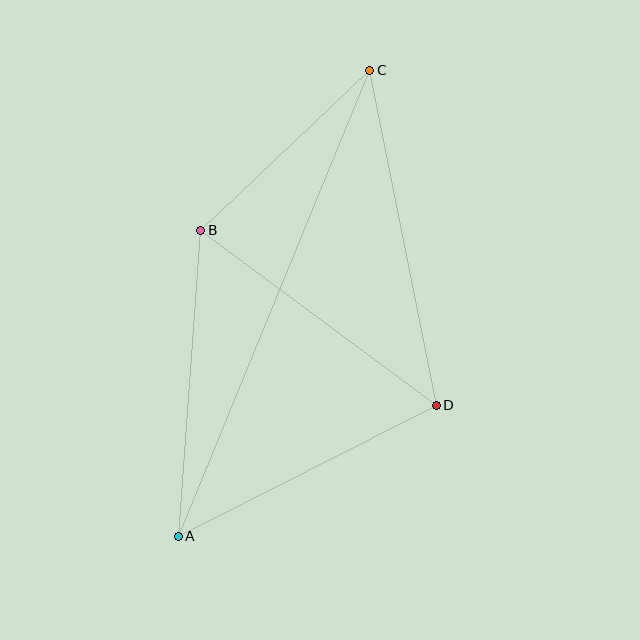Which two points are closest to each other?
Points B and C are closest to each other.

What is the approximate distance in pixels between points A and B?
The distance between A and B is approximately 307 pixels.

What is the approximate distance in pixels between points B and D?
The distance between B and D is approximately 293 pixels.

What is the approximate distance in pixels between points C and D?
The distance between C and D is approximately 341 pixels.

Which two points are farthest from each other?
Points A and C are farthest from each other.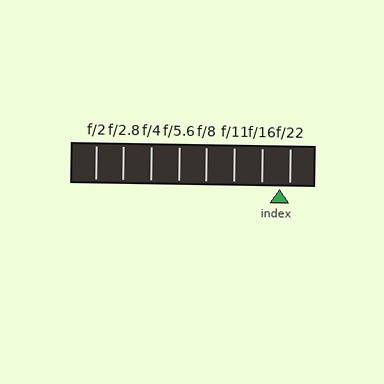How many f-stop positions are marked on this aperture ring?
There are 8 f-stop positions marked.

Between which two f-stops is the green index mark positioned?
The index mark is between f/16 and f/22.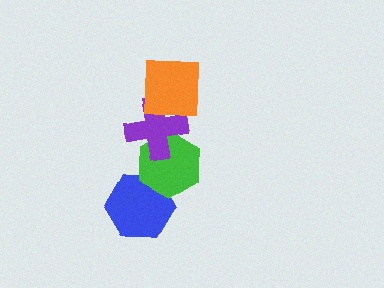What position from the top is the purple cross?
The purple cross is 2nd from the top.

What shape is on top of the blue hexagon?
The green hexagon is on top of the blue hexagon.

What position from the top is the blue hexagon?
The blue hexagon is 4th from the top.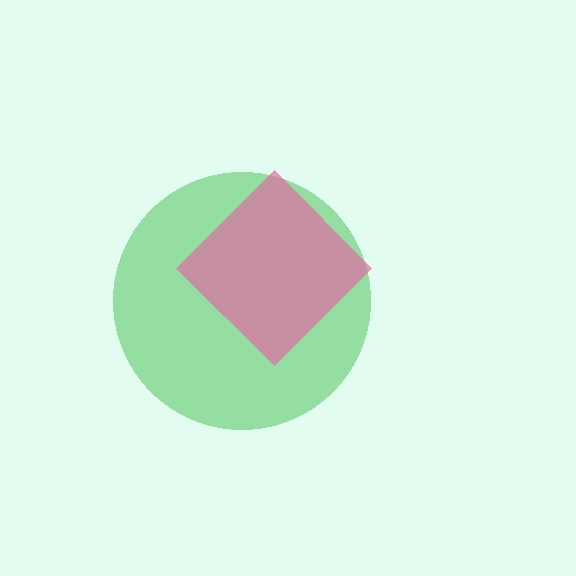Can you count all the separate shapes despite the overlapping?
Yes, there are 2 separate shapes.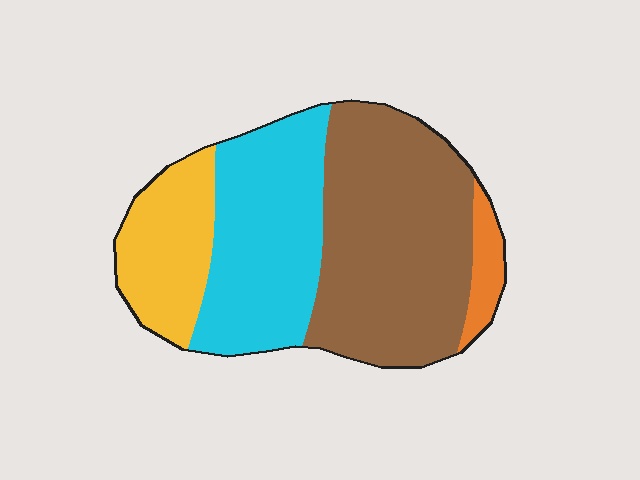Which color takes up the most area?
Brown, at roughly 45%.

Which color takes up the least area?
Orange, at roughly 5%.